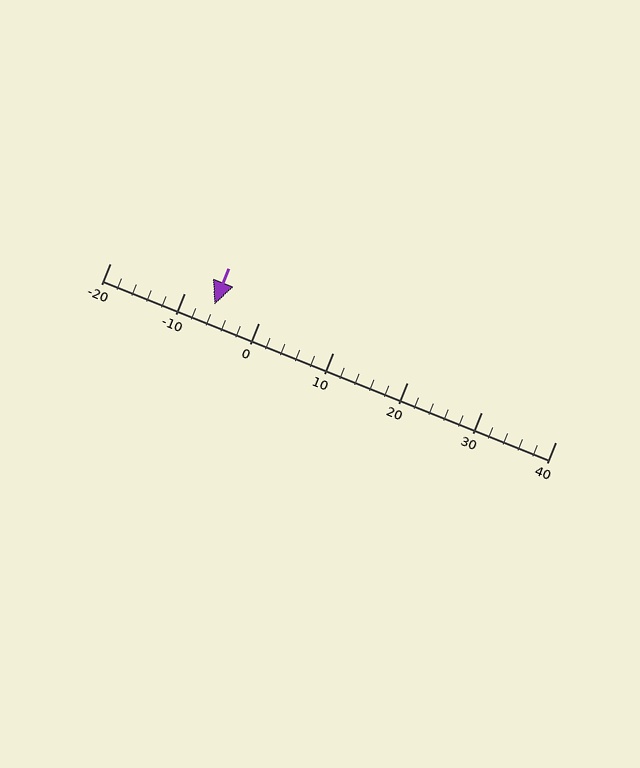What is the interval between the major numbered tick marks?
The major tick marks are spaced 10 units apart.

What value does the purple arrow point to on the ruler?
The purple arrow points to approximately -6.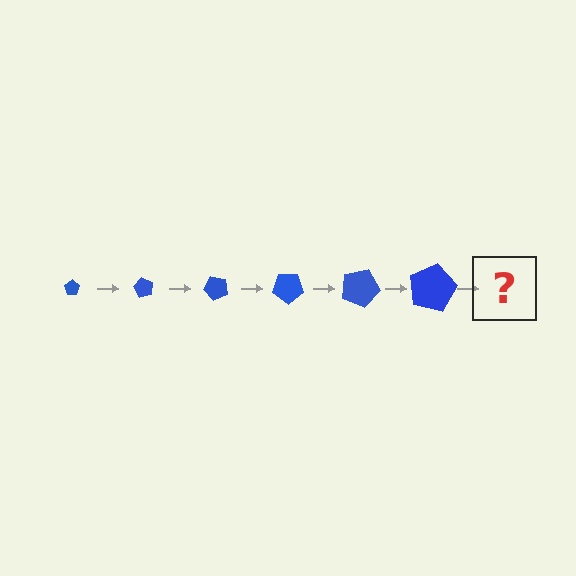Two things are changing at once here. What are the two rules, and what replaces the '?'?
The two rules are that the pentagon grows larger each step and it rotates 60 degrees each step. The '?' should be a pentagon, larger than the previous one and rotated 360 degrees from the start.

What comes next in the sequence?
The next element should be a pentagon, larger than the previous one and rotated 360 degrees from the start.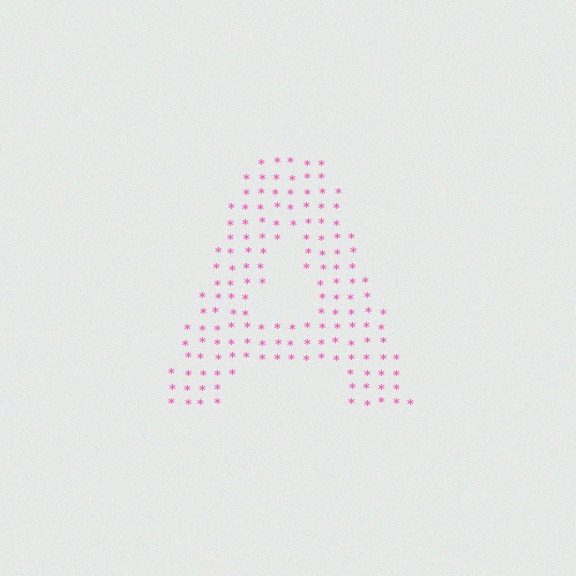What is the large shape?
The large shape is the letter A.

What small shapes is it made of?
It is made of small asterisks.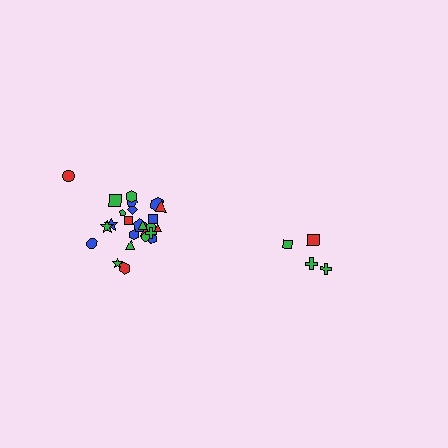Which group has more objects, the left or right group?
The left group.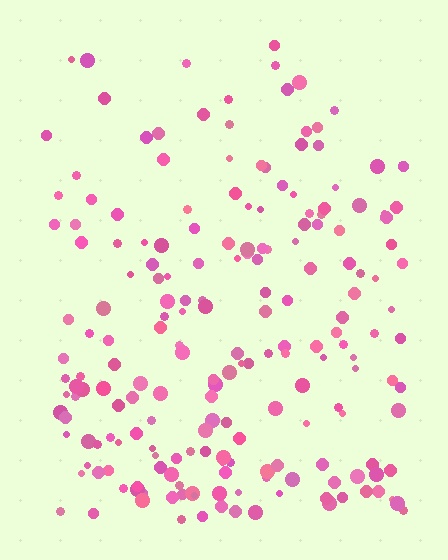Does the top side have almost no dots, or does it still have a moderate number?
Still a moderate number, just noticeably fewer than the bottom.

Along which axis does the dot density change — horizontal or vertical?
Vertical.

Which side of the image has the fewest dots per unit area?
The top.